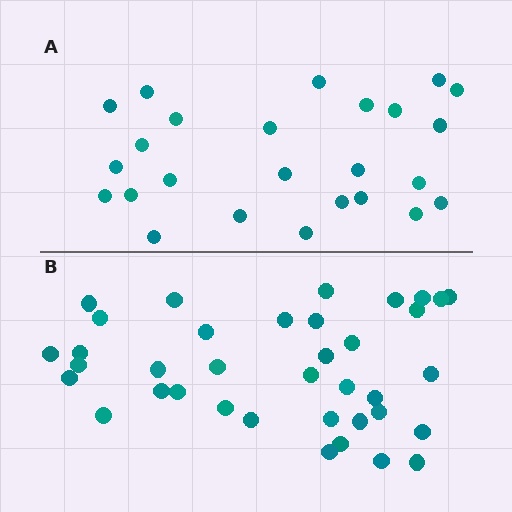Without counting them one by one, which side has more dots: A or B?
Region B (the bottom region) has more dots.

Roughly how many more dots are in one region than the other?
Region B has roughly 12 or so more dots than region A.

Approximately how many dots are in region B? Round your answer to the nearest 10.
About 40 dots. (The exact count is 37, which rounds to 40.)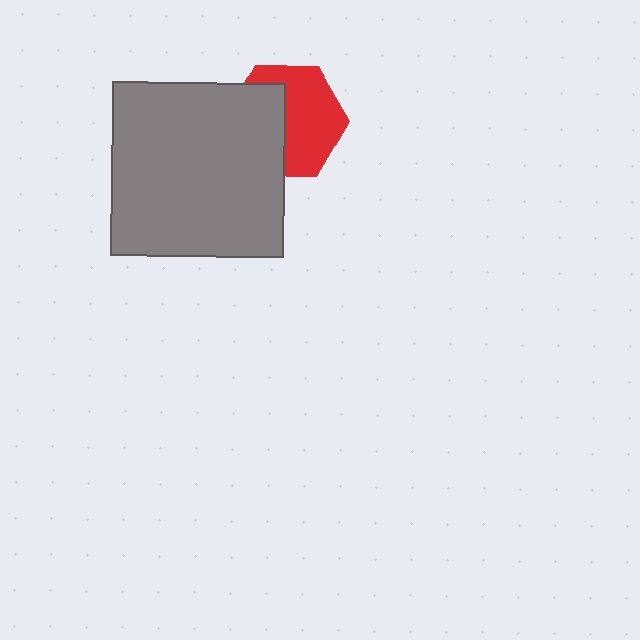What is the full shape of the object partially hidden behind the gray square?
The partially hidden object is a red hexagon.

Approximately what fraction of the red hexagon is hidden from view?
Roughly 44% of the red hexagon is hidden behind the gray square.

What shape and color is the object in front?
The object in front is a gray square.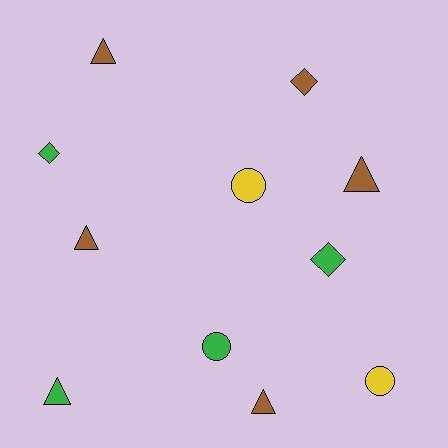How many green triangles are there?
There is 1 green triangle.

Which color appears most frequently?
Brown, with 5 objects.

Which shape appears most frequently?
Triangle, with 5 objects.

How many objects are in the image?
There are 11 objects.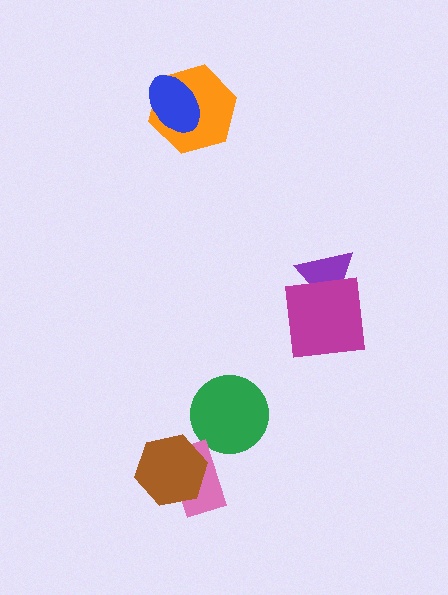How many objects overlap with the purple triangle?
1 object overlaps with the purple triangle.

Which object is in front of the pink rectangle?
The brown hexagon is in front of the pink rectangle.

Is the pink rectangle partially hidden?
Yes, it is partially covered by another shape.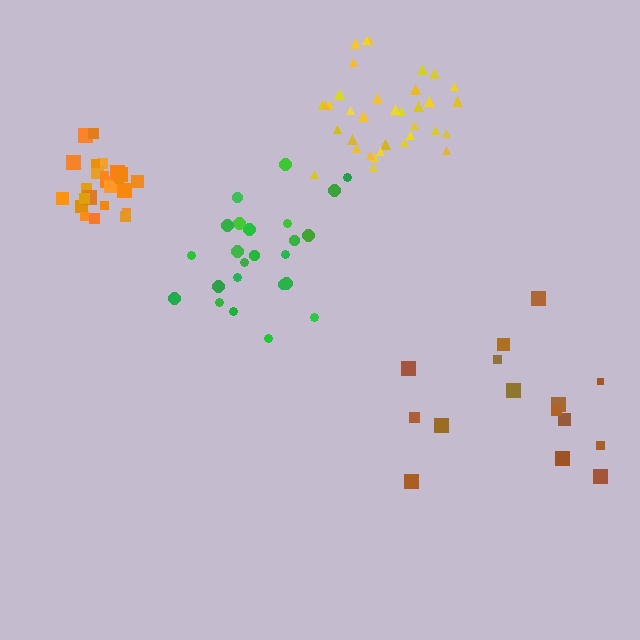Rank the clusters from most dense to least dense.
orange, yellow, green, brown.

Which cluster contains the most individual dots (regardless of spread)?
Yellow (35).